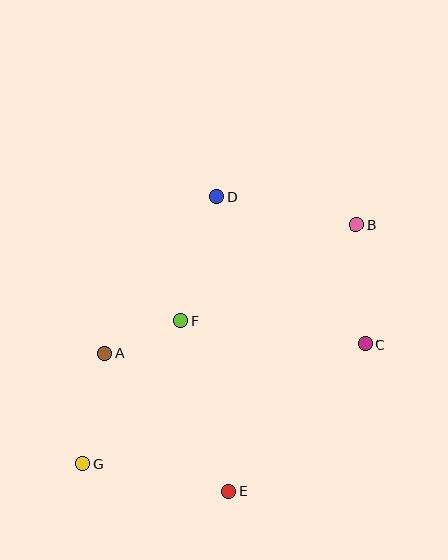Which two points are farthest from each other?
Points B and G are farthest from each other.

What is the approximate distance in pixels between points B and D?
The distance between B and D is approximately 143 pixels.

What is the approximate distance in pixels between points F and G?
The distance between F and G is approximately 173 pixels.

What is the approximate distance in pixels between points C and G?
The distance between C and G is approximately 306 pixels.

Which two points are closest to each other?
Points A and F are closest to each other.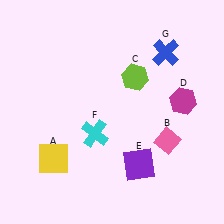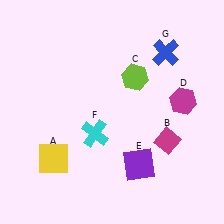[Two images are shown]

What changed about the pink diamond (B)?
In Image 1, B is pink. In Image 2, it changed to magenta.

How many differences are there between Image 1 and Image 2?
There is 1 difference between the two images.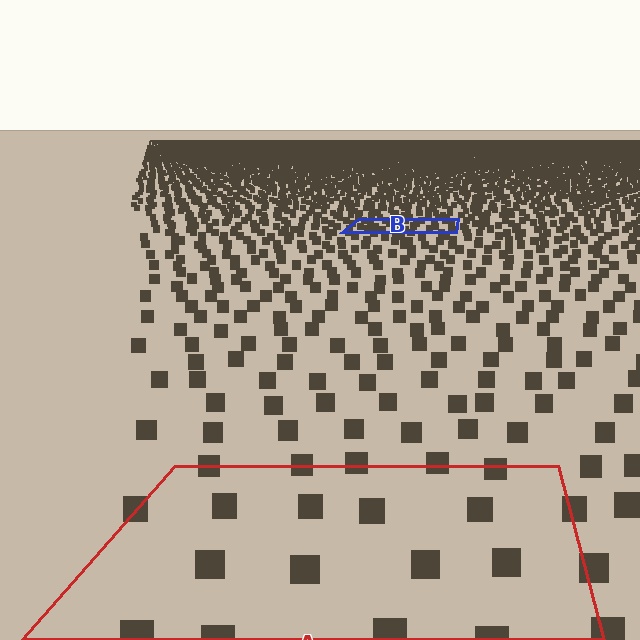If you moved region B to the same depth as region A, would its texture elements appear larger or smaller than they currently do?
They would appear larger. At a closer depth, the same texture elements are projected at a bigger on-screen size.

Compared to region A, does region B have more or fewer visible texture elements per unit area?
Region B has more texture elements per unit area — they are packed more densely because it is farther away.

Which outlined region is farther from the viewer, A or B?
Region B is farther from the viewer — the texture elements inside it appear smaller and more densely packed.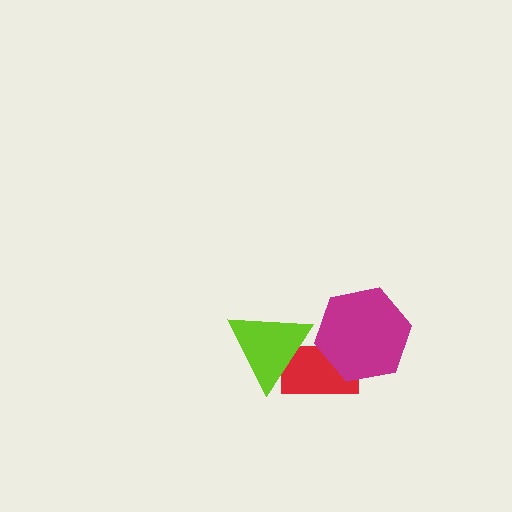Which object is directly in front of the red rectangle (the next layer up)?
The magenta hexagon is directly in front of the red rectangle.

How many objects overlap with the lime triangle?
1 object overlaps with the lime triangle.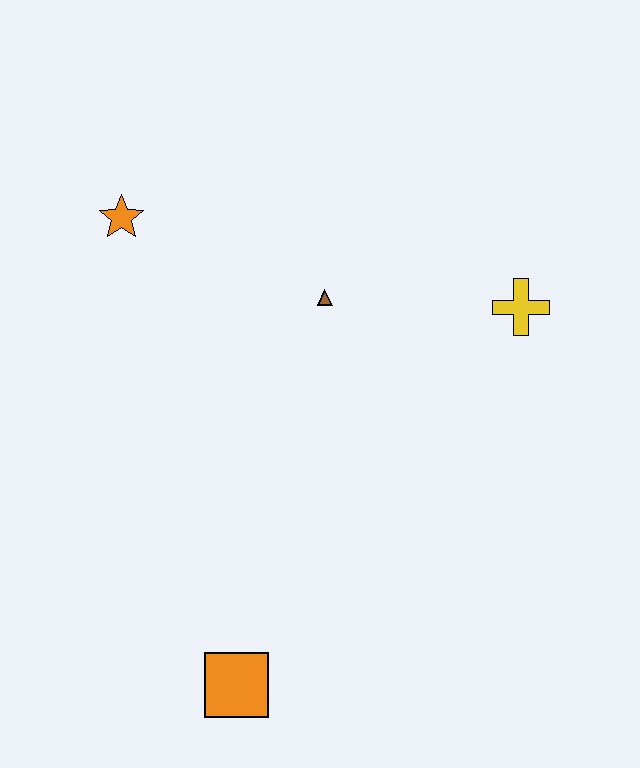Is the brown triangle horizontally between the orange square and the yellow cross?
Yes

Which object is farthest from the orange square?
The orange star is farthest from the orange square.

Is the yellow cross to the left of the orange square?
No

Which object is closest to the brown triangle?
The yellow cross is closest to the brown triangle.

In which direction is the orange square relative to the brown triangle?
The orange square is below the brown triangle.